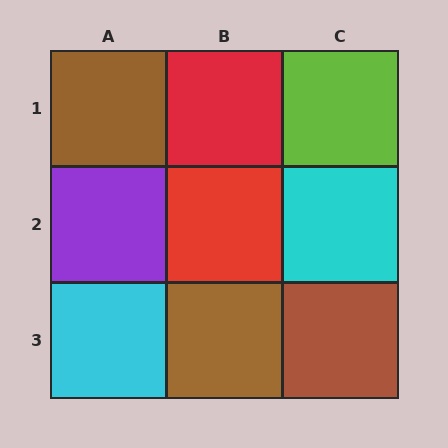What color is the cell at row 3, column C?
Brown.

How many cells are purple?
1 cell is purple.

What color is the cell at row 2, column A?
Purple.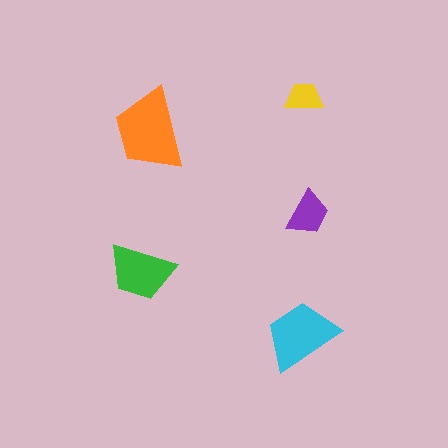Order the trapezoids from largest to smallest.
the orange one, the cyan one, the green one, the purple one, the yellow one.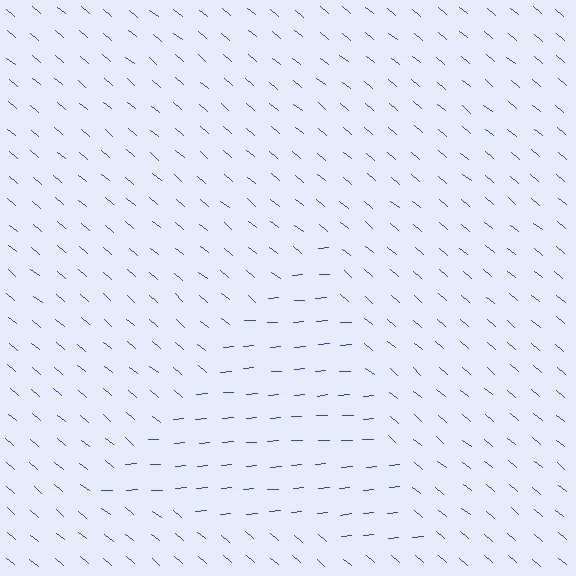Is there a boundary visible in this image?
Yes, there is a texture boundary formed by a change in line orientation.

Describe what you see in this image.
The image is filled with small blue line segments. A triangle region in the image has lines oriented differently from the surrounding lines, creating a visible texture boundary.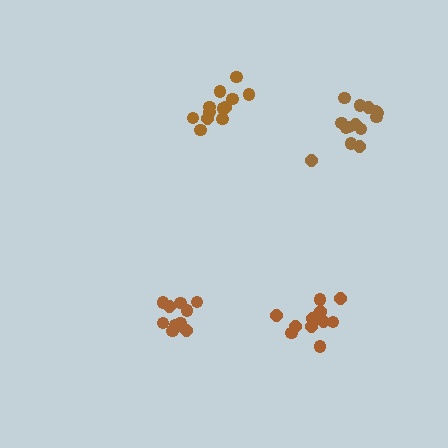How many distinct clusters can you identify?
There are 4 distinct clusters.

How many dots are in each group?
Group 1: 12 dots, Group 2: 12 dots, Group 3: 12 dots, Group 4: 14 dots (50 total).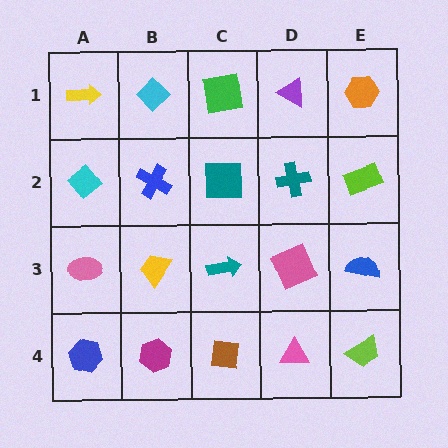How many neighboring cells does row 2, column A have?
3.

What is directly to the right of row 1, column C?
A purple triangle.